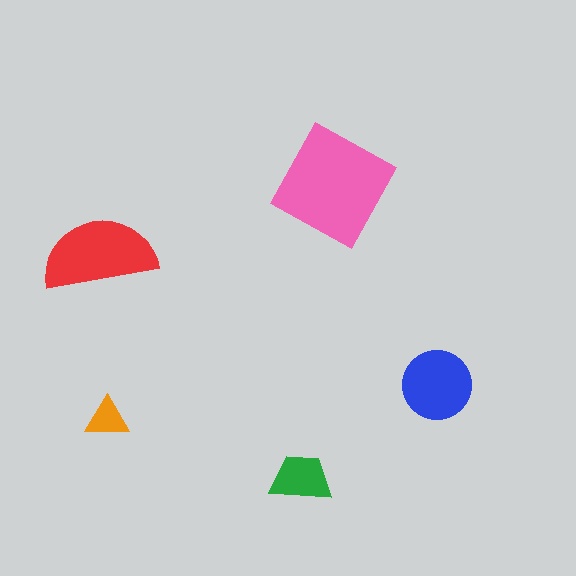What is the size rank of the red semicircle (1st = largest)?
2nd.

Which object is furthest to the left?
The red semicircle is leftmost.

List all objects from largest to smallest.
The pink square, the red semicircle, the blue circle, the green trapezoid, the orange triangle.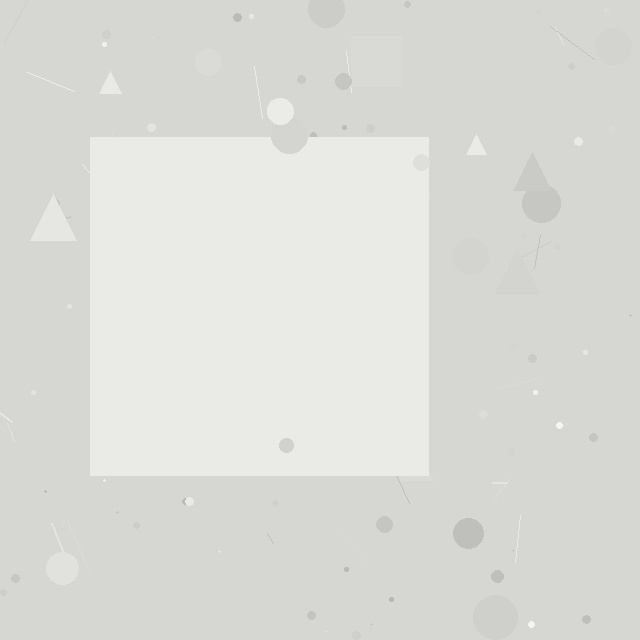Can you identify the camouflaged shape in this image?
The camouflaged shape is a square.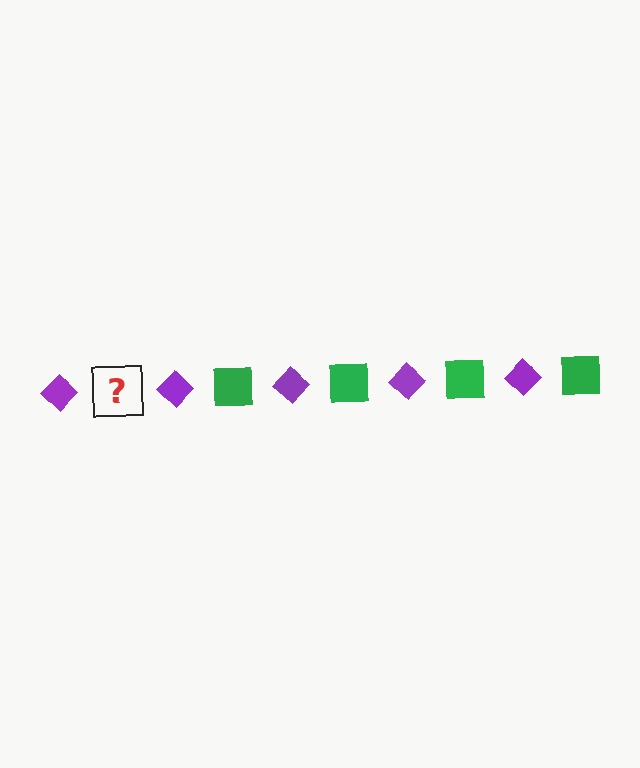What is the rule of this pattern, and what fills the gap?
The rule is that the pattern alternates between purple diamond and green square. The gap should be filled with a green square.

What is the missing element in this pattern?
The missing element is a green square.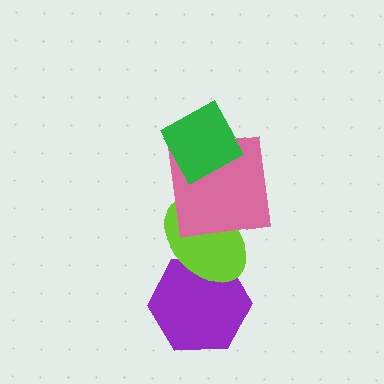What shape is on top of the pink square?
The green diamond is on top of the pink square.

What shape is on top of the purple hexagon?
The lime ellipse is on top of the purple hexagon.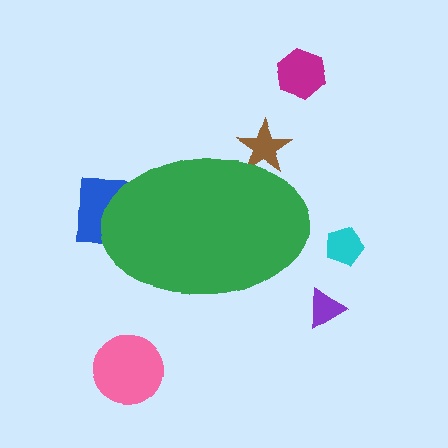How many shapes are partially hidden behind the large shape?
2 shapes are partially hidden.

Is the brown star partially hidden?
Yes, the brown star is partially hidden behind the green ellipse.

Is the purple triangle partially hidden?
No, the purple triangle is fully visible.